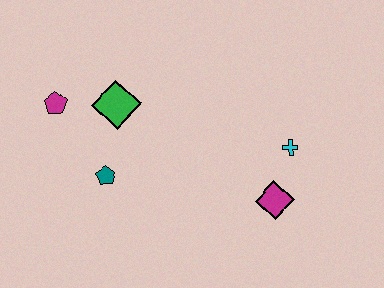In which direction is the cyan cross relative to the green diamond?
The cyan cross is to the right of the green diamond.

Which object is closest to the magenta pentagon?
The green diamond is closest to the magenta pentagon.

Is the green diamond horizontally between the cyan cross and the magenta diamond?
No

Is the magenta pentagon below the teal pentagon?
No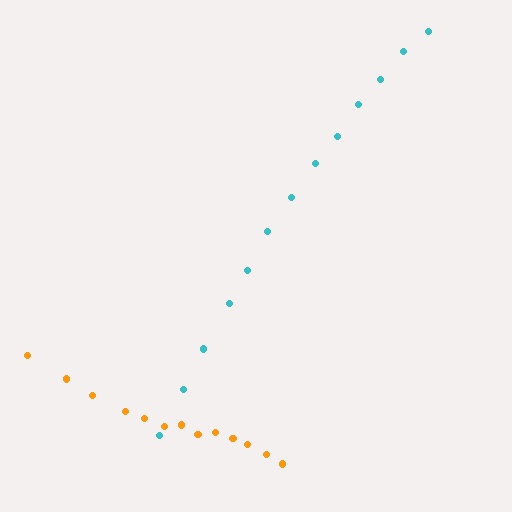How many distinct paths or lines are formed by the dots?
There are 2 distinct paths.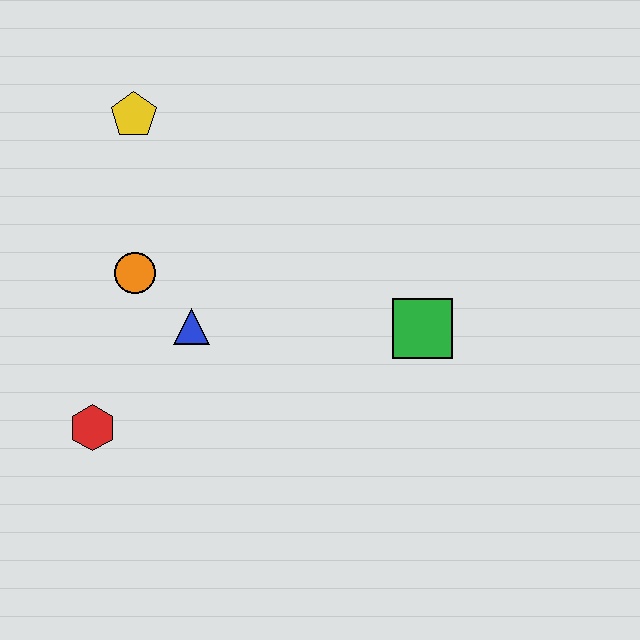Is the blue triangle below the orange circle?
Yes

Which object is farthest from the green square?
The yellow pentagon is farthest from the green square.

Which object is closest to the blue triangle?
The orange circle is closest to the blue triangle.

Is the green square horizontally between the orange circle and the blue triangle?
No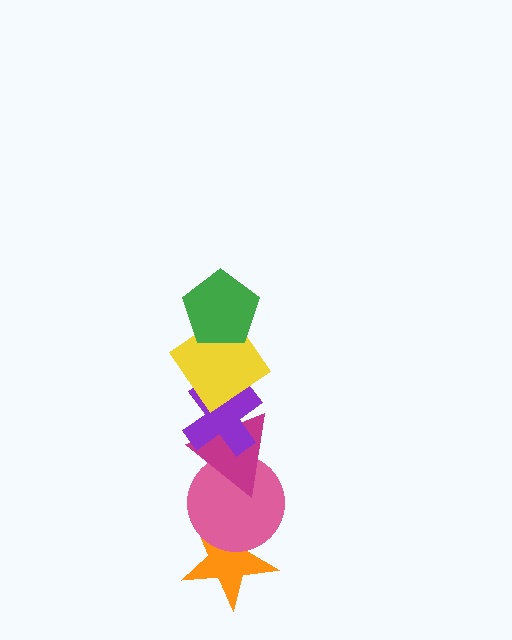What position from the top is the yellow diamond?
The yellow diamond is 2nd from the top.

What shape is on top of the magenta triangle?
The purple cross is on top of the magenta triangle.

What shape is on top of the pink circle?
The magenta triangle is on top of the pink circle.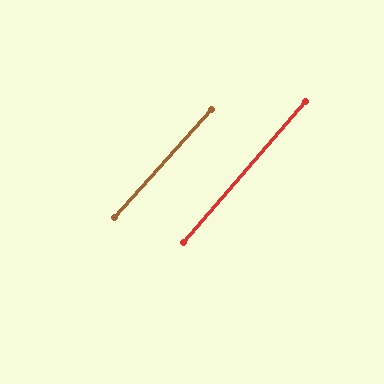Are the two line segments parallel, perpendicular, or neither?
Parallel — their directions differ by only 0.8°.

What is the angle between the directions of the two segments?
Approximately 1 degree.